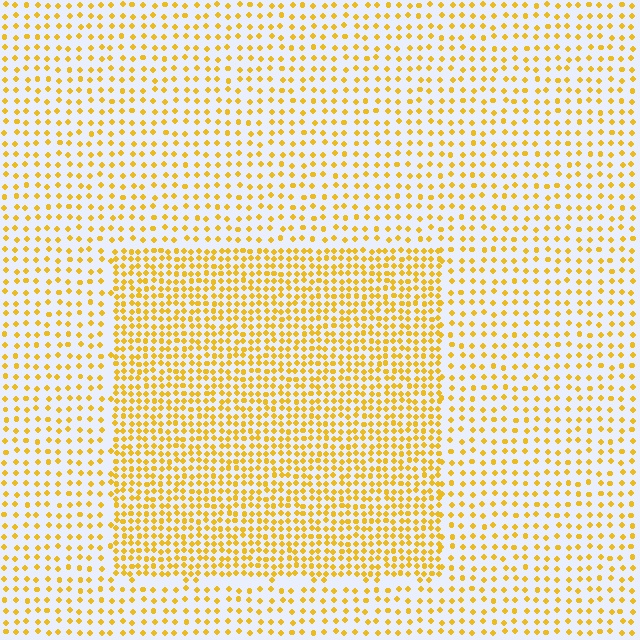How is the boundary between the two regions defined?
The boundary is defined by a change in element density (approximately 2.0x ratio). All elements are the same color, size, and shape.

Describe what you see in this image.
The image contains small yellow elements arranged at two different densities. A rectangle-shaped region is visible where the elements are more densely packed than the surrounding area.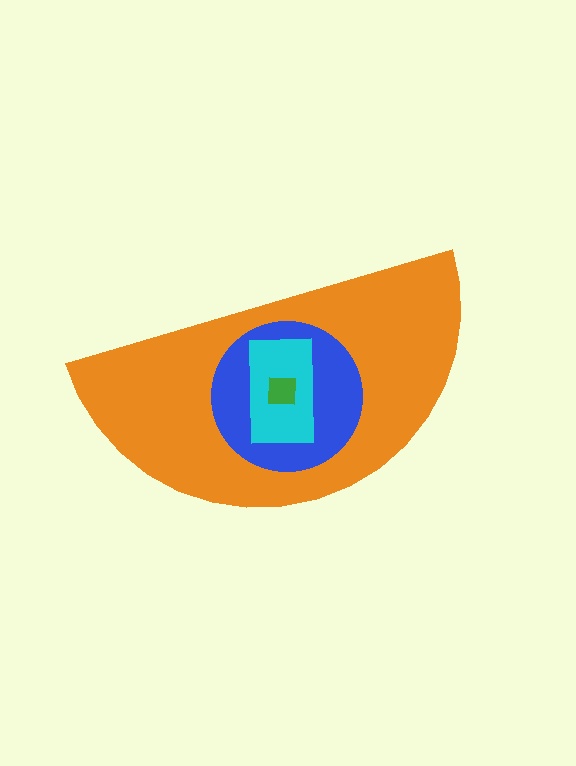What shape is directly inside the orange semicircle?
The blue circle.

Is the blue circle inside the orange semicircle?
Yes.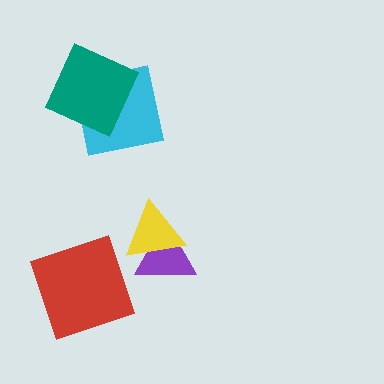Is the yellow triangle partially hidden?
No, no other shape covers it.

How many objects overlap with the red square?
0 objects overlap with the red square.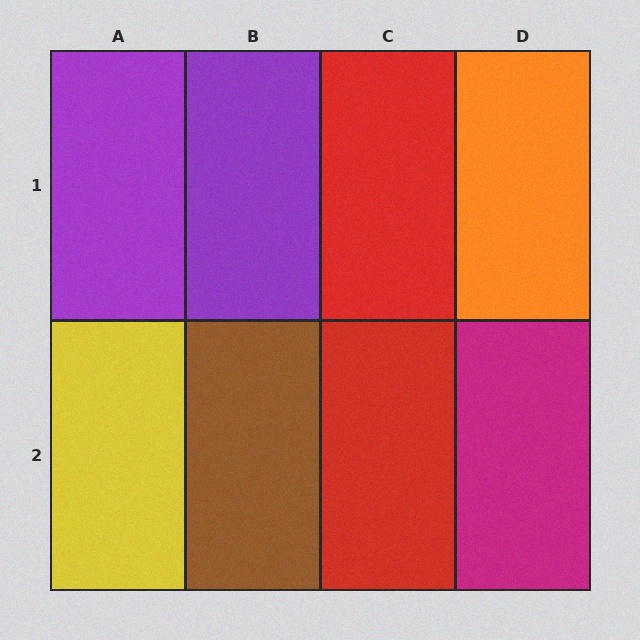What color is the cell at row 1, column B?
Purple.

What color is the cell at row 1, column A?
Purple.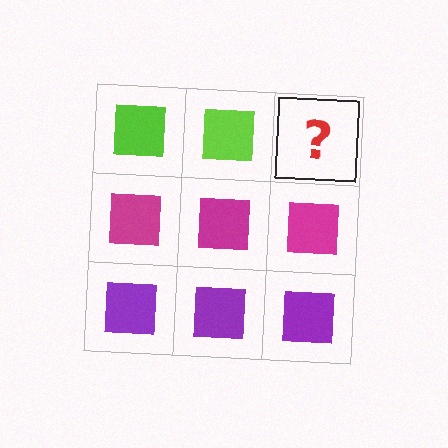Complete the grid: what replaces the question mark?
The question mark should be replaced with a lime square.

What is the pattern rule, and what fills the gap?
The rule is that each row has a consistent color. The gap should be filled with a lime square.